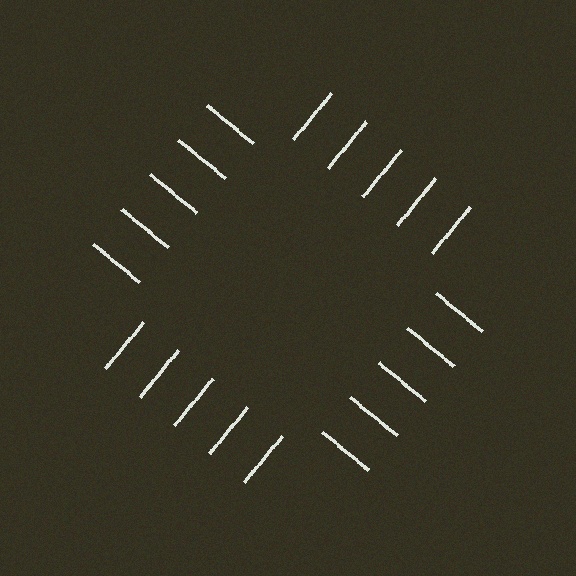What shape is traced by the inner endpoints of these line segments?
An illusory square — the line segments terminate on its edges but no continuous stroke is drawn.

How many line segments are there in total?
20 — 5 along each of the 4 edges.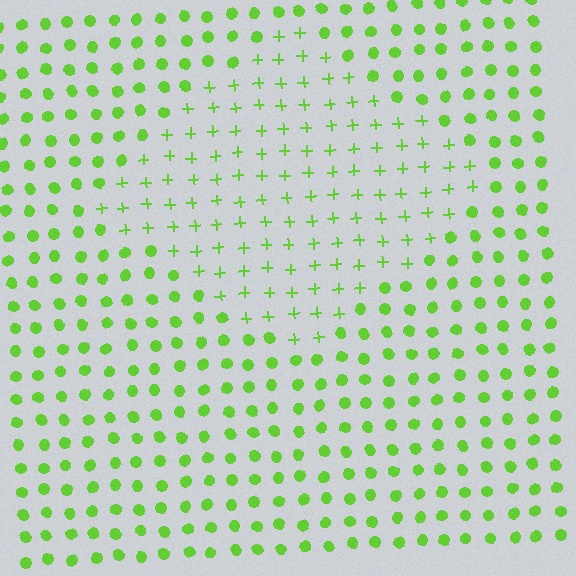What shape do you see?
I see a diamond.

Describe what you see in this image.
The image is filled with small lime elements arranged in a uniform grid. A diamond-shaped region contains plus signs, while the surrounding area contains circles. The boundary is defined purely by the change in element shape.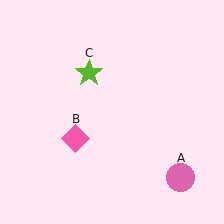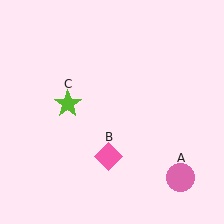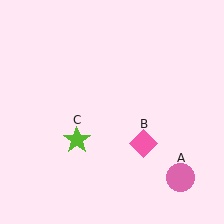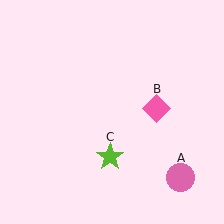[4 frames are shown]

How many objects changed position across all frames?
2 objects changed position: pink diamond (object B), lime star (object C).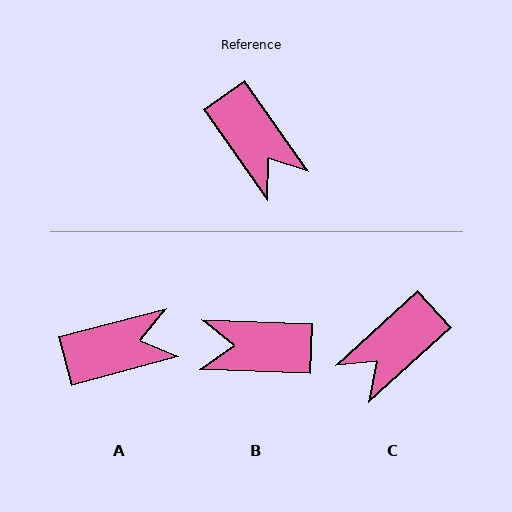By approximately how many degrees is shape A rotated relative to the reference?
Approximately 70 degrees counter-clockwise.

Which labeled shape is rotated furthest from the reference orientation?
B, about 127 degrees away.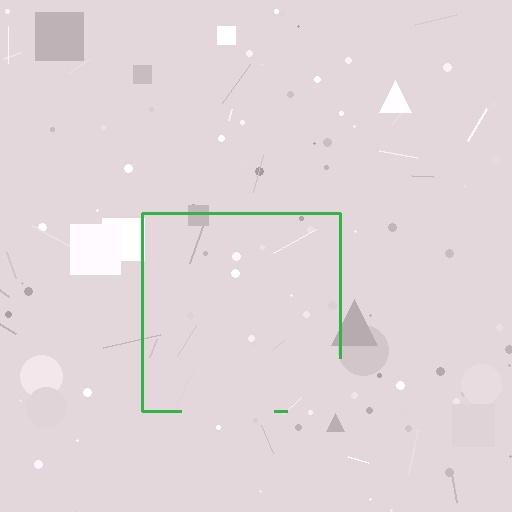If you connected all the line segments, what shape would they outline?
They would outline a square.